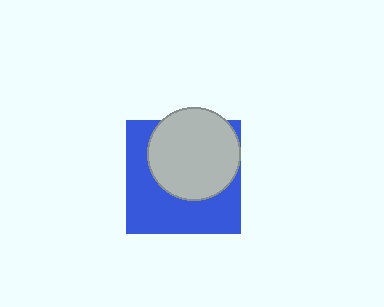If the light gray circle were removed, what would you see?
You would see the complete blue square.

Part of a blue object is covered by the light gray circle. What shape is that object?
It is a square.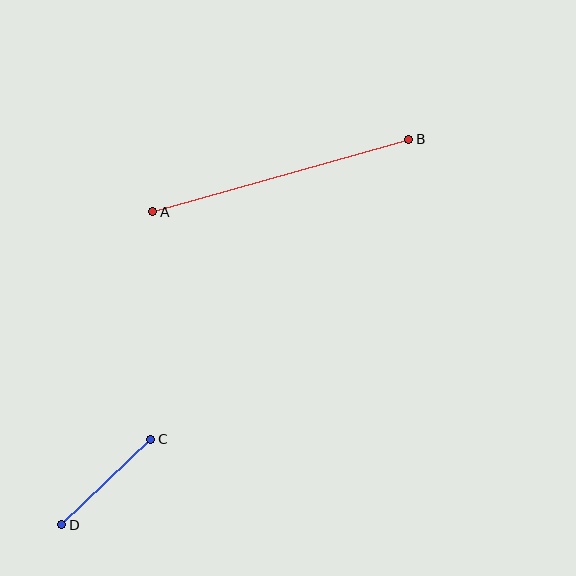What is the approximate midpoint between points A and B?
The midpoint is at approximately (281, 176) pixels.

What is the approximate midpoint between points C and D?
The midpoint is at approximately (106, 482) pixels.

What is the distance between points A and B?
The distance is approximately 266 pixels.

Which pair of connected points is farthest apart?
Points A and B are farthest apart.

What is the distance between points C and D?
The distance is approximately 124 pixels.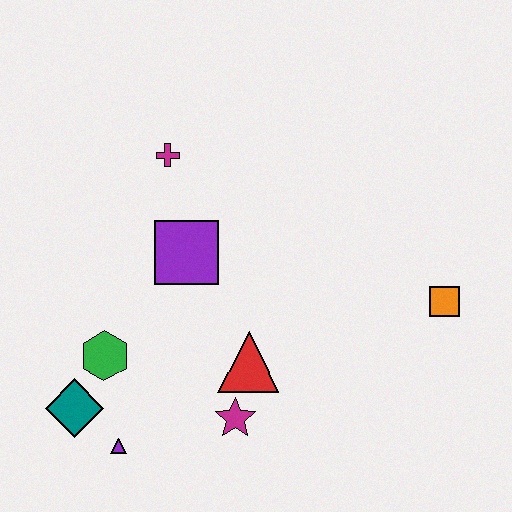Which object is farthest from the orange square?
The teal diamond is farthest from the orange square.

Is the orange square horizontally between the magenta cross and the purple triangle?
No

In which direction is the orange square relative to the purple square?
The orange square is to the right of the purple square.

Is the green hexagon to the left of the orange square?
Yes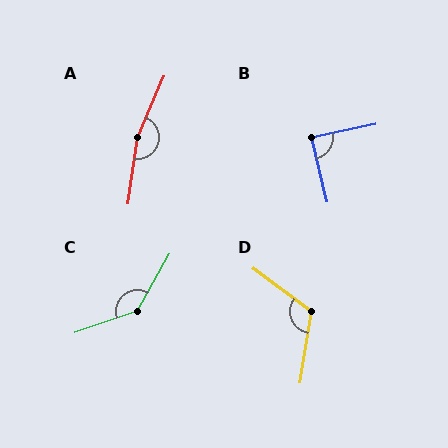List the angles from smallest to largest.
B (88°), D (118°), C (139°), A (165°).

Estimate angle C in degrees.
Approximately 139 degrees.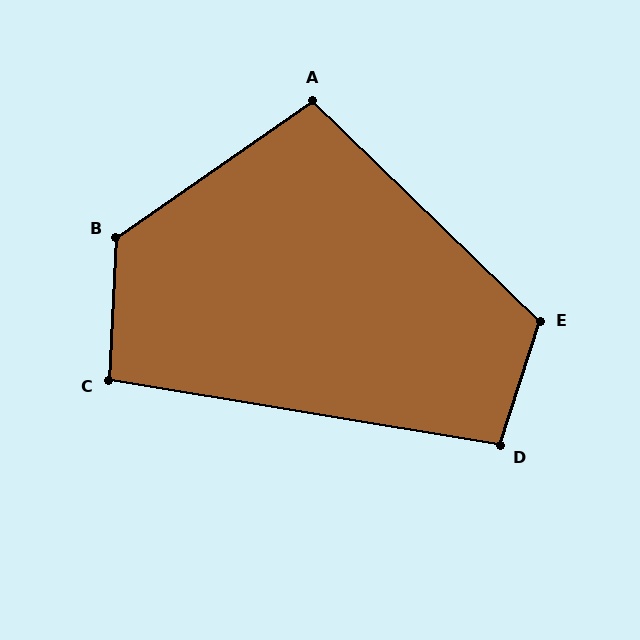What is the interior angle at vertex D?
Approximately 98 degrees (obtuse).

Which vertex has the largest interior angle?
B, at approximately 128 degrees.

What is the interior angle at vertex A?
Approximately 101 degrees (obtuse).